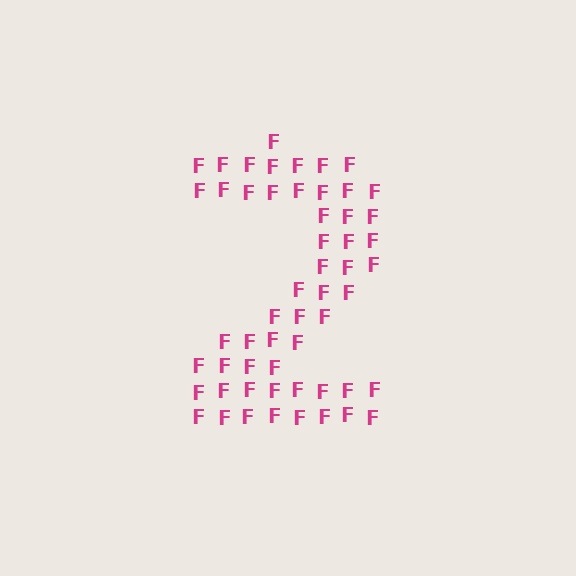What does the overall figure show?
The overall figure shows the digit 2.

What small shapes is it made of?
It is made of small letter F's.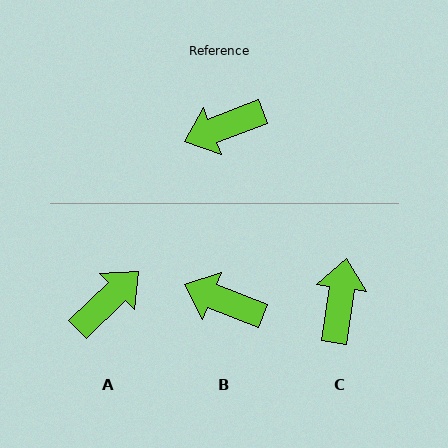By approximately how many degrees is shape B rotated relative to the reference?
Approximately 43 degrees clockwise.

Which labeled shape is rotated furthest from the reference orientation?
A, about 157 degrees away.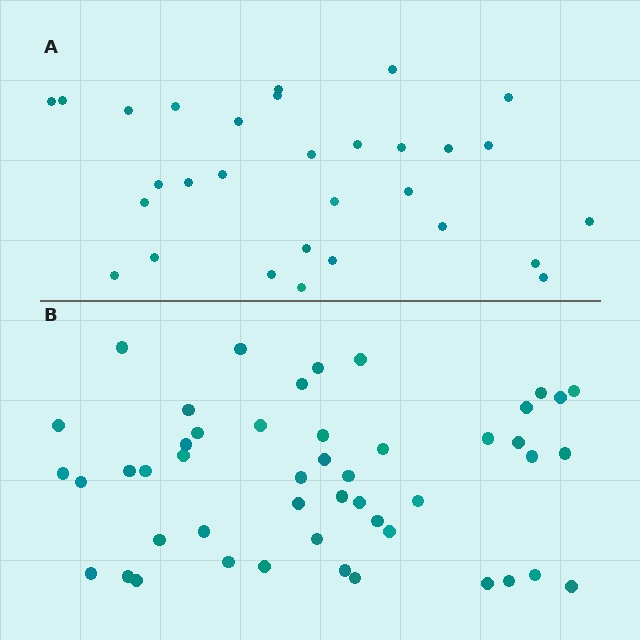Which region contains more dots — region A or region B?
Region B (the bottom region) has more dots.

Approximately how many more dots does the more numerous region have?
Region B has approximately 20 more dots than region A.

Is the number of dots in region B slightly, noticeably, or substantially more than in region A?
Region B has substantially more. The ratio is roughly 1.6 to 1.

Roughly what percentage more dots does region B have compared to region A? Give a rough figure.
About 60% more.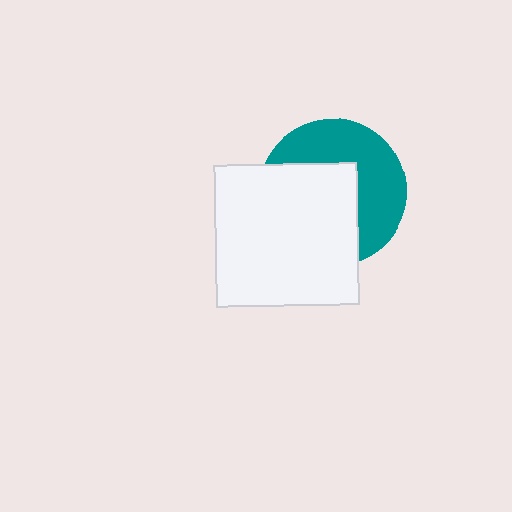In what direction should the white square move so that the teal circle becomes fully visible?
The white square should move toward the lower-left. That is the shortest direction to clear the overlap and leave the teal circle fully visible.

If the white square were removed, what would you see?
You would see the complete teal circle.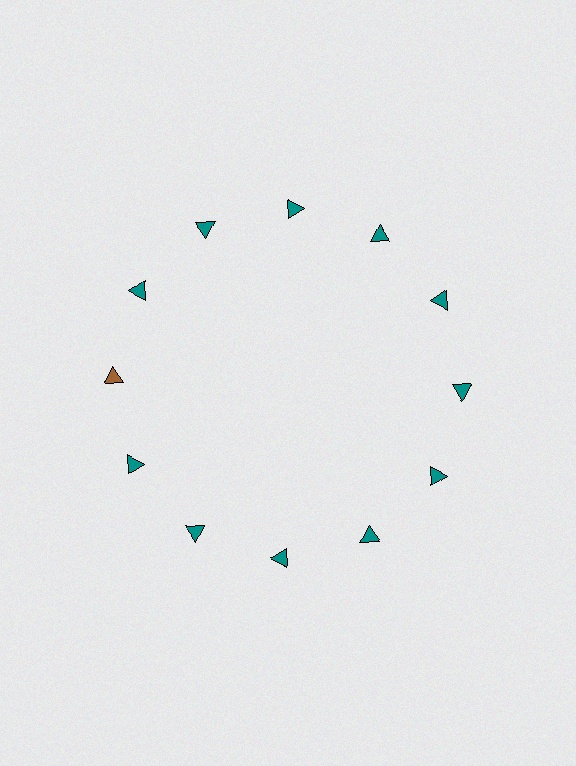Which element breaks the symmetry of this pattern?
The brown triangle at roughly the 9 o'clock position breaks the symmetry. All other shapes are teal triangles.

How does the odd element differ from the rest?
It has a different color: brown instead of teal.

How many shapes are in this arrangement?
There are 12 shapes arranged in a ring pattern.